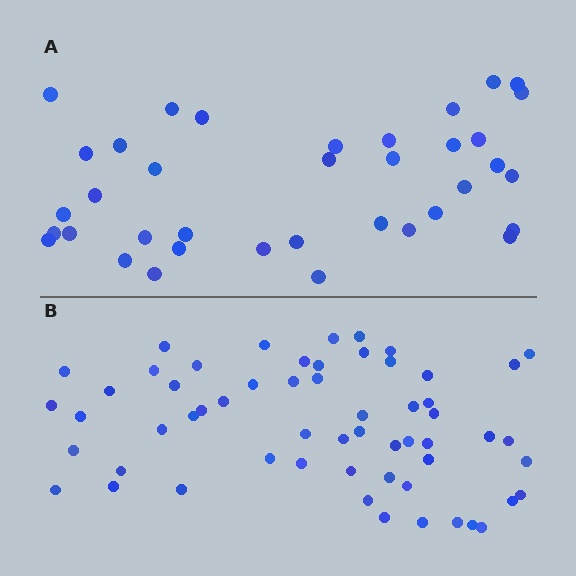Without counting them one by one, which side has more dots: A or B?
Region B (the bottom region) has more dots.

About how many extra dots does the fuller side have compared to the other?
Region B has approximately 20 more dots than region A.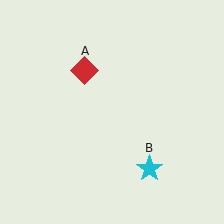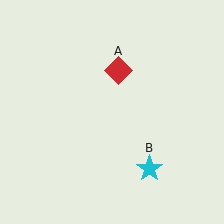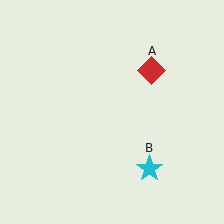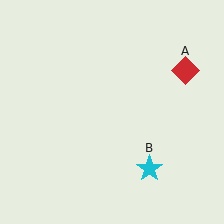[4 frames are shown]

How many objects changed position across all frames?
1 object changed position: red diamond (object A).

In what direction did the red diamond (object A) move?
The red diamond (object A) moved right.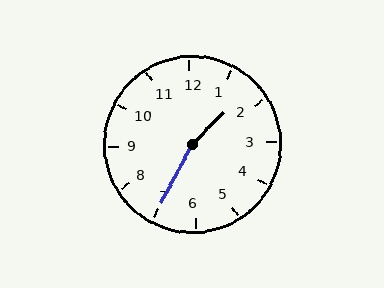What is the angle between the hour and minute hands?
Approximately 162 degrees.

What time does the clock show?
1:35.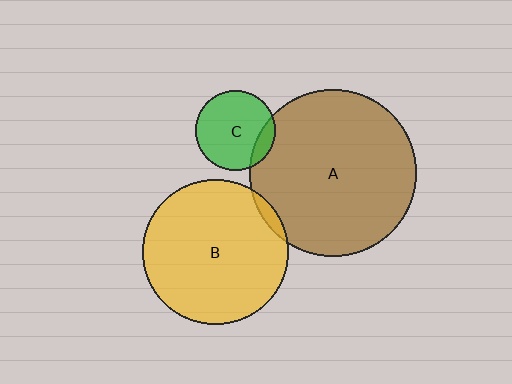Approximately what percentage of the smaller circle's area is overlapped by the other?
Approximately 15%.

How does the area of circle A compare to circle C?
Approximately 4.4 times.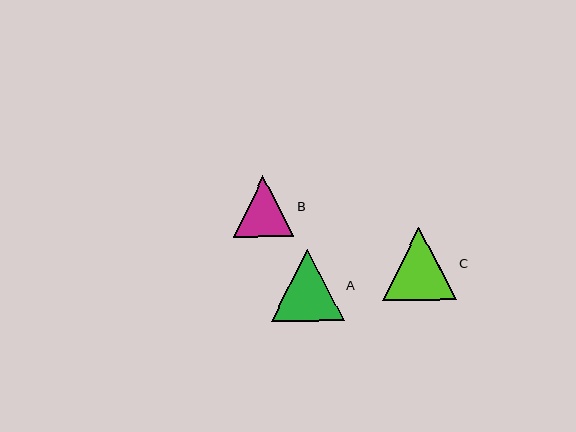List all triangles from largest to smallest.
From largest to smallest: C, A, B.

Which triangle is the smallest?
Triangle B is the smallest with a size of approximately 60 pixels.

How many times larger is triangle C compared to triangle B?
Triangle C is approximately 1.2 times the size of triangle B.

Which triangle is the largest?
Triangle C is the largest with a size of approximately 73 pixels.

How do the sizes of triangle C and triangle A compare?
Triangle C and triangle A are approximately the same size.